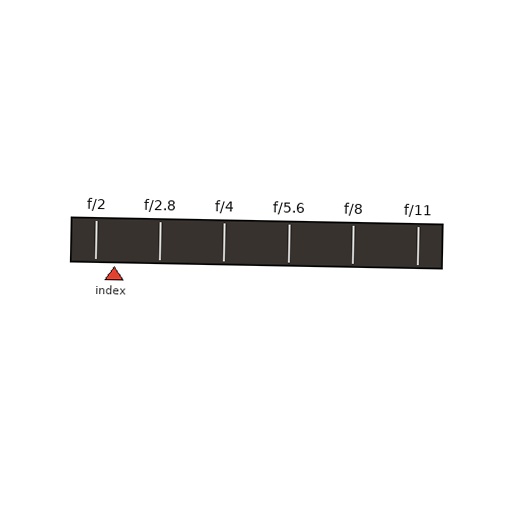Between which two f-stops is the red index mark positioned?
The index mark is between f/2 and f/2.8.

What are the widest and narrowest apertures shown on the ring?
The widest aperture shown is f/2 and the narrowest is f/11.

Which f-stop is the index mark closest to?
The index mark is closest to f/2.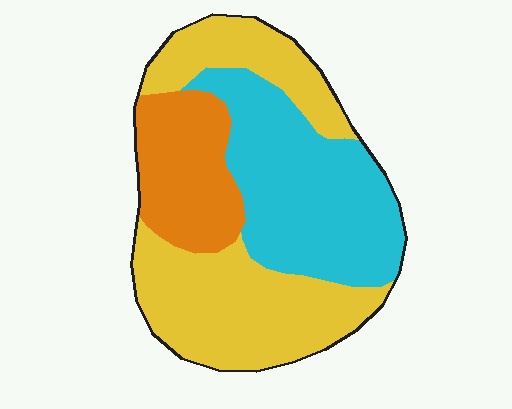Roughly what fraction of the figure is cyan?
Cyan covers 36% of the figure.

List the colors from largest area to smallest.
From largest to smallest: yellow, cyan, orange.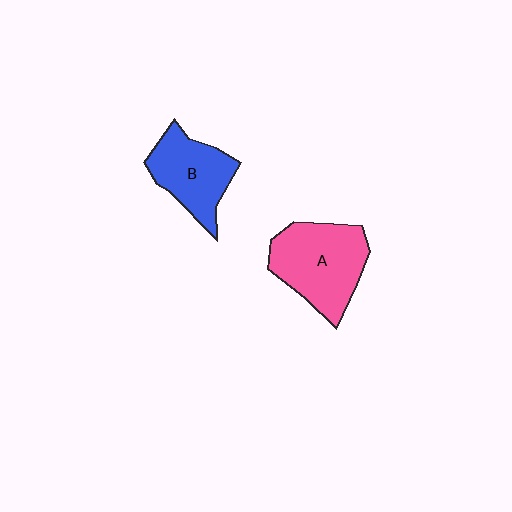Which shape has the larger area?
Shape A (pink).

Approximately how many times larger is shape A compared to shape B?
Approximately 1.3 times.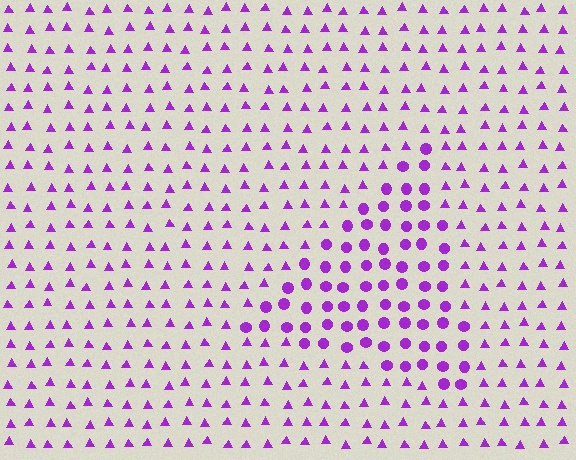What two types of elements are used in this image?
The image uses circles inside the triangle region and triangles outside it.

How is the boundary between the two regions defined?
The boundary is defined by a change in element shape: circles inside vs. triangles outside. All elements share the same color and spacing.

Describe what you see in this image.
The image is filled with small purple elements arranged in a uniform grid. A triangle-shaped region contains circles, while the surrounding area contains triangles. The boundary is defined purely by the change in element shape.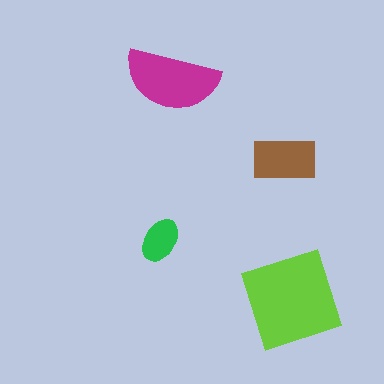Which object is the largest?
The lime diamond.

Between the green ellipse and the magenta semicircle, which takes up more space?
The magenta semicircle.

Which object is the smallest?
The green ellipse.